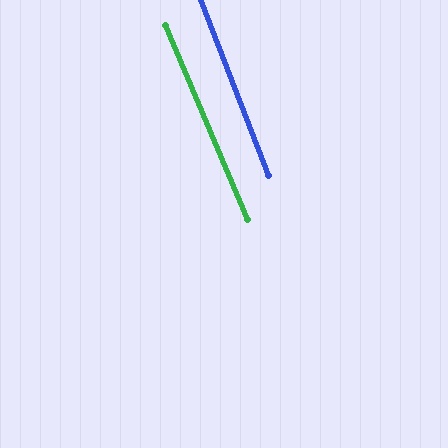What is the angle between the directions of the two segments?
Approximately 2 degrees.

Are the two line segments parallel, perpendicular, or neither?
Parallel — their directions differ by only 1.9°.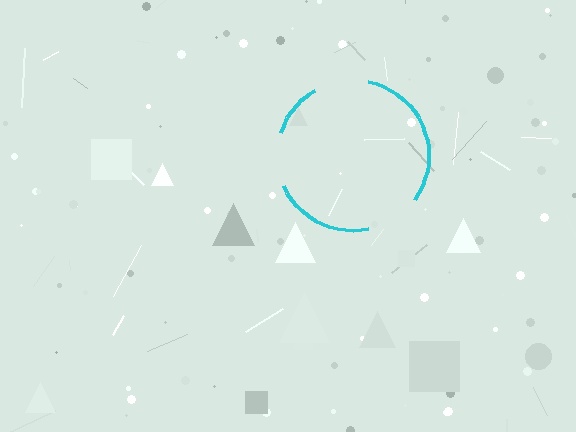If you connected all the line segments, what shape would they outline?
They would outline a circle.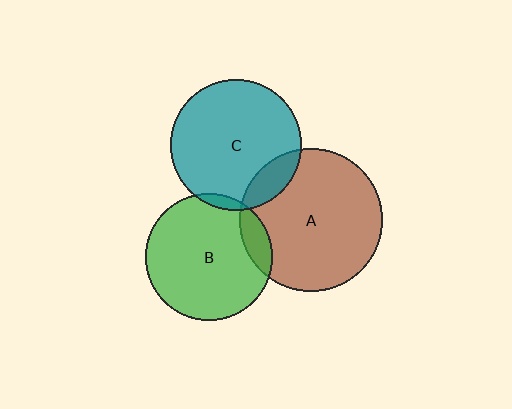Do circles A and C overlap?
Yes.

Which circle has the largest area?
Circle A (brown).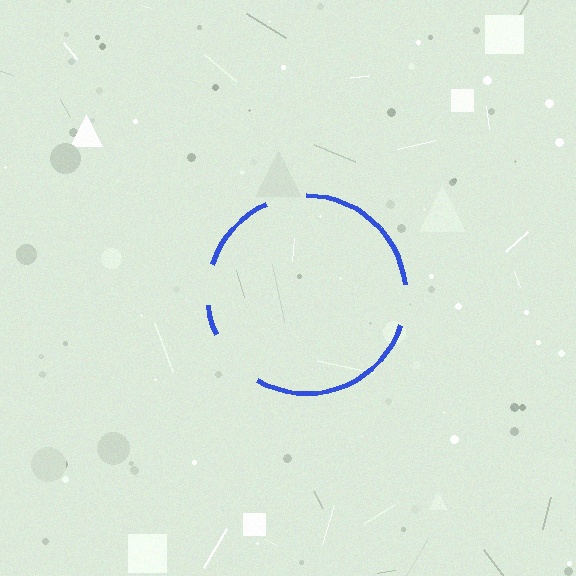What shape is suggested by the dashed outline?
The dashed outline suggests a circle.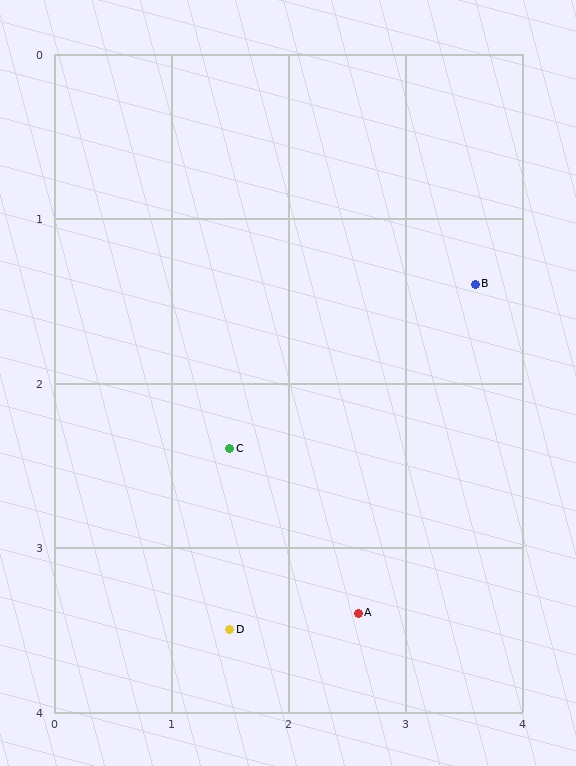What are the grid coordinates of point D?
Point D is at approximately (1.5, 3.5).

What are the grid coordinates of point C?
Point C is at approximately (1.5, 2.4).